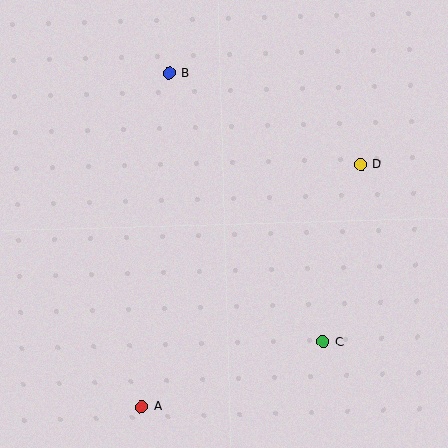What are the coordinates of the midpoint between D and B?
The midpoint between D and B is at (265, 119).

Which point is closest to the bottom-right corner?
Point C is closest to the bottom-right corner.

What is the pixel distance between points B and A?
The distance between B and A is 334 pixels.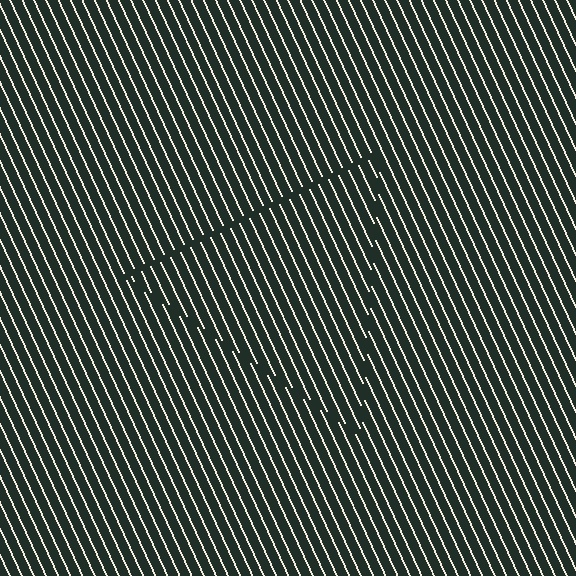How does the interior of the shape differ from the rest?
The interior of the shape contains the same grating, shifted by half a period — the contour is defined by the phase discontinuity where line-ends from the inner and outer gratings abut.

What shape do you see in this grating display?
An illusory triangle. The interior of the shape contains the same grating, shifted by half a period — the contour is defined by the phase discontinuity where line-ends from the inner and outer gratings abut.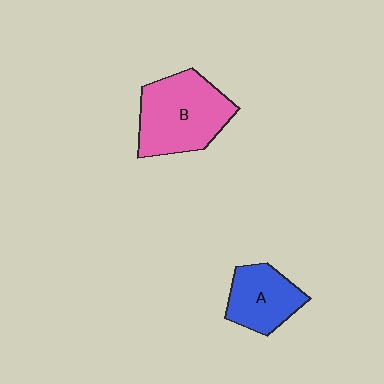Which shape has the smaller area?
Shape A (blue).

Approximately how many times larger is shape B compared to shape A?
Approximately 1.6 times.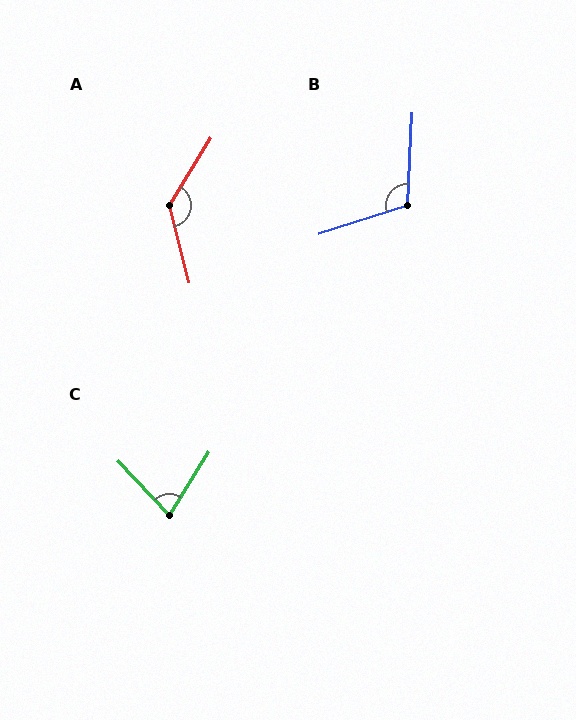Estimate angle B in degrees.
Approximately 111 degrees.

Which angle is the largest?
A, at approximately 134 degrees.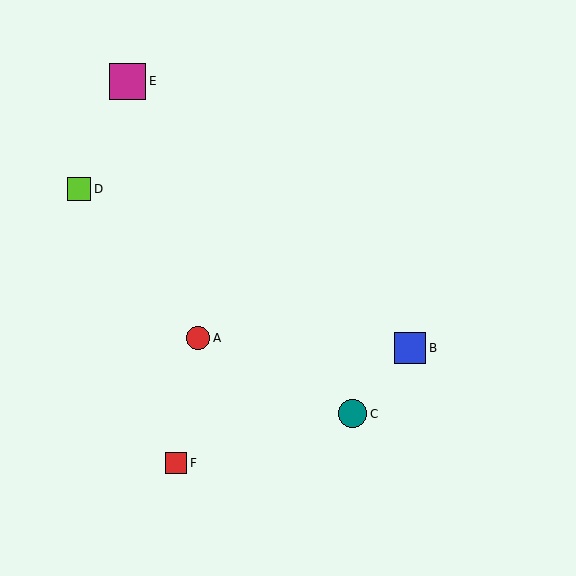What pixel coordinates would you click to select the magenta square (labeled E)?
Click at (128, 81) to select the magenta square E.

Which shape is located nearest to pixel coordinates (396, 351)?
The blue square (labeled B) at (410, 348) is nearest to that location.